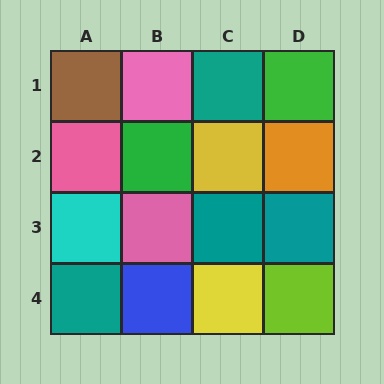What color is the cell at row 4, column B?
Blue.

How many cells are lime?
1 cell is lime.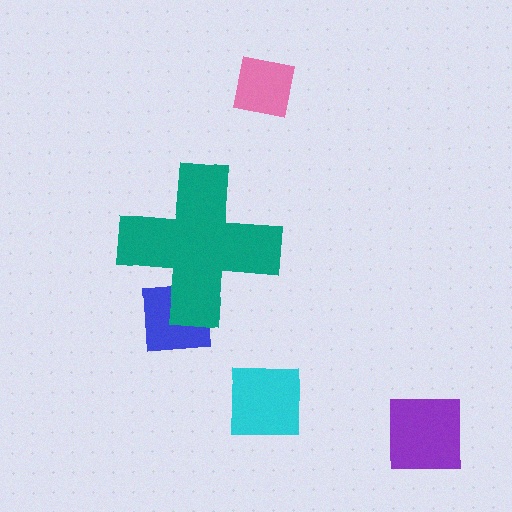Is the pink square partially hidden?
No, the pink square is fully visible.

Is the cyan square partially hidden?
No, the cyan square is fully visible.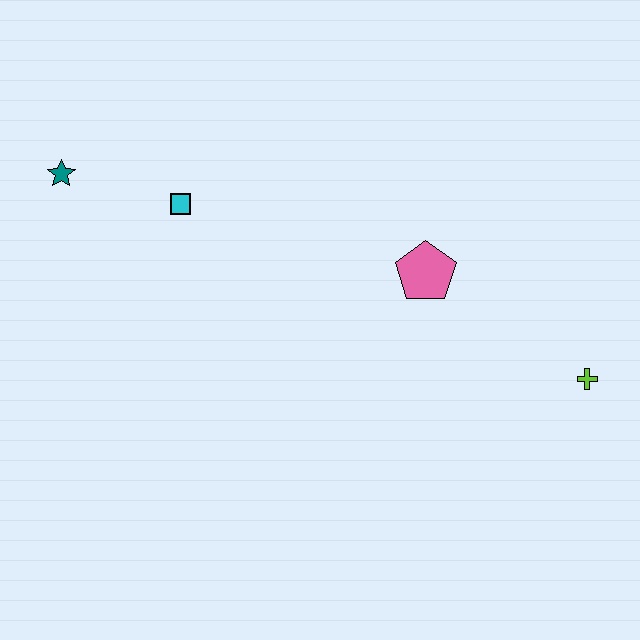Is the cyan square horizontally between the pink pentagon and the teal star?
Yes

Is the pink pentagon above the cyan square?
No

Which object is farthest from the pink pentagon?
The teal star is farthest from the pink pentagon.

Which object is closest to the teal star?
The cyan square is closest to the teal star.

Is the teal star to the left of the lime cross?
Yes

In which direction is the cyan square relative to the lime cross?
The cyan square is to the left of the lime cross.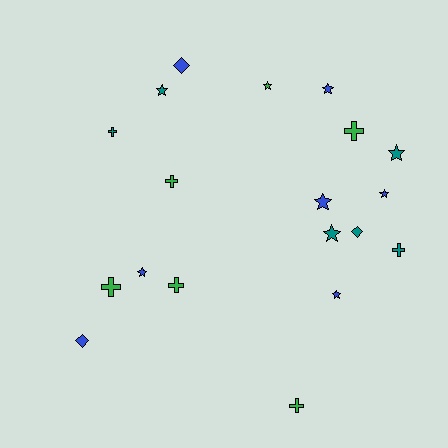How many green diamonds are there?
There are no green diamonds.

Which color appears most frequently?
Blue, with 7 objects.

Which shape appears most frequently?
Star, with 9 objects.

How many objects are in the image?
There are 19 objects.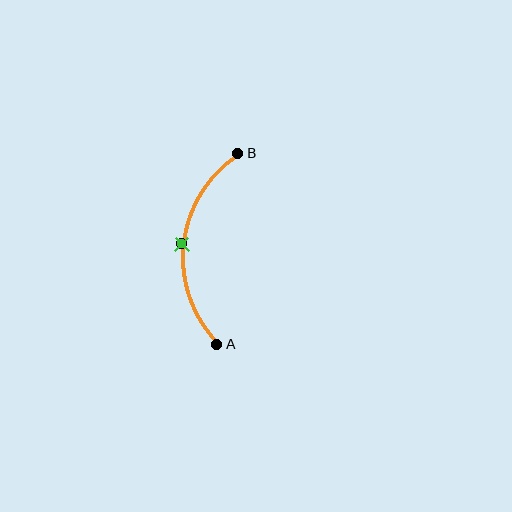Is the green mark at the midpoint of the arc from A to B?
Yes. The green mark lies on the arc at equal arc-length from both A and B — it is the arc midpoint.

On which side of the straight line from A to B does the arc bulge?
The arc bulges to the left of the straight line connecting A and B.